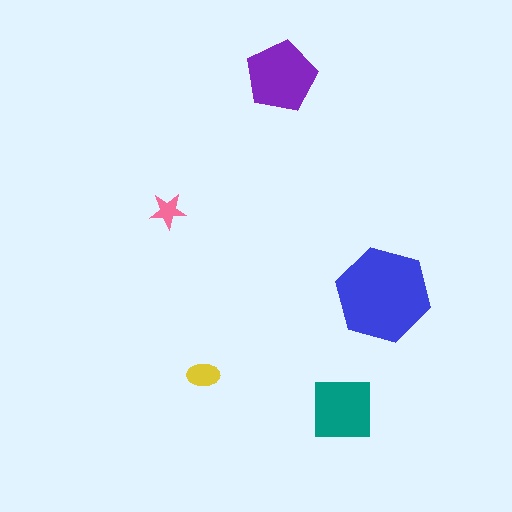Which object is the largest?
The blue hexagon.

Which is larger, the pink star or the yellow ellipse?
The yellow ellipse.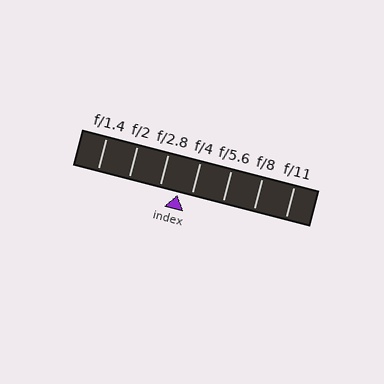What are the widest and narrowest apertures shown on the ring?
The widest aperture shown is f/1.4 and the narrowest is f/11.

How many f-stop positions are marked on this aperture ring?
There are 7 f-stop positions marked.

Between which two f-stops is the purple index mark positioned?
The index mark is between f/2.8 and f/4.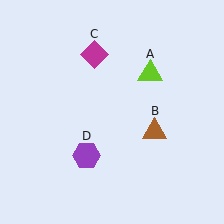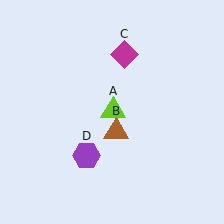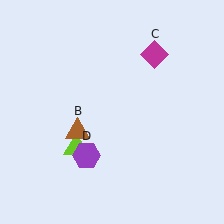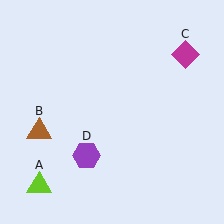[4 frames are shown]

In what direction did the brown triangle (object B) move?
The brown triangle (object B) moved left.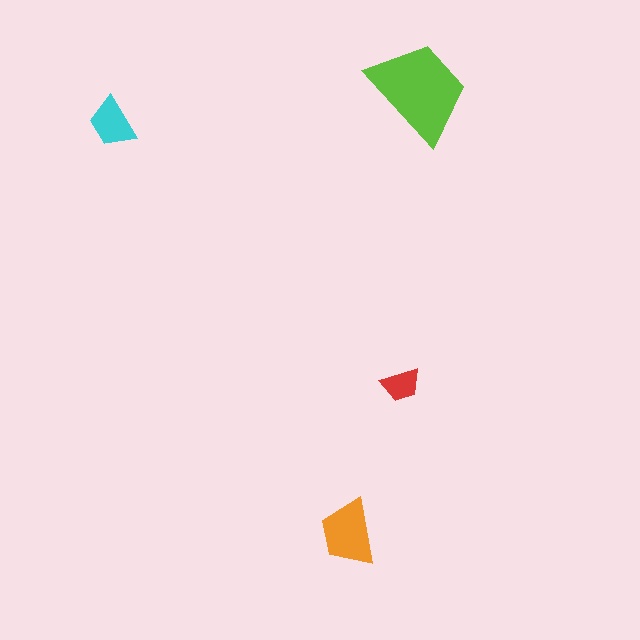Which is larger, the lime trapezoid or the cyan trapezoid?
The lime one.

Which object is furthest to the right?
The lime trapezoid is rightmost.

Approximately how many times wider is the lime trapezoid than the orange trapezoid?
About 1.5 times wider.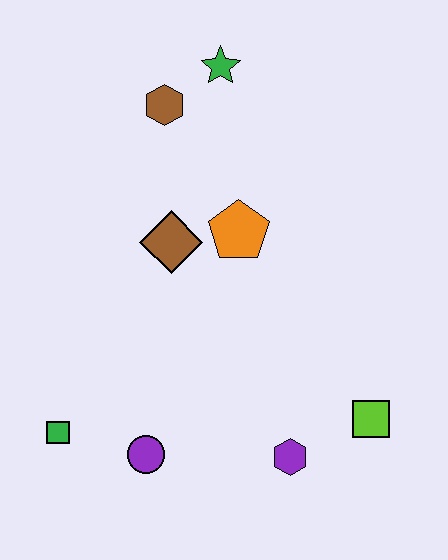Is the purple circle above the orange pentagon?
No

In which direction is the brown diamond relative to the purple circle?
The brown diamond is above the purple circle.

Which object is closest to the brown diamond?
The orange pentagon is closest to the brown diamond.